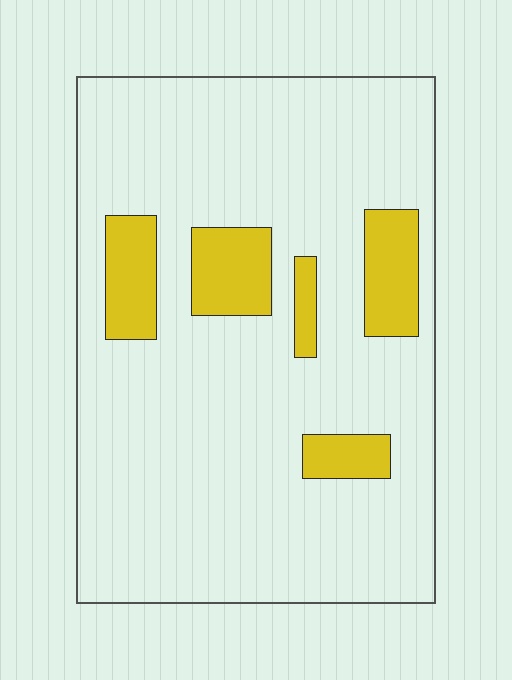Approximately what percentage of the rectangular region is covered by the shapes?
Approximately 15%.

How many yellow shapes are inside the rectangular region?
5.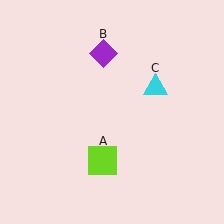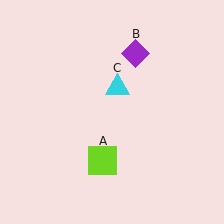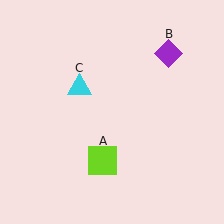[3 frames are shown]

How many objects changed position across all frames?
2 objects changed position: purple diamond (object B), cyan triangle (object C).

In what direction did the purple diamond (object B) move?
The purple diamond (object B) moved right.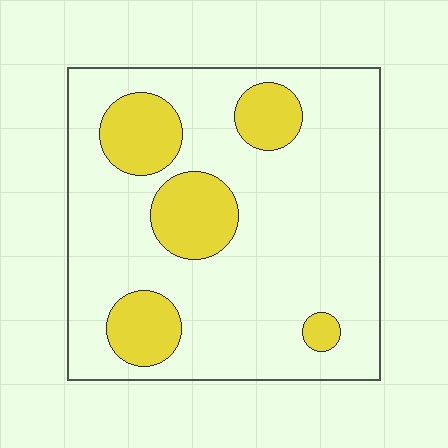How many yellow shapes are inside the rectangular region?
5.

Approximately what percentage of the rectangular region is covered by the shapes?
Approximately 20%.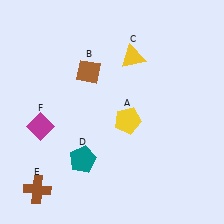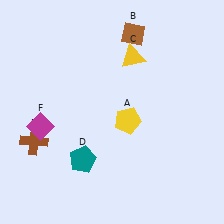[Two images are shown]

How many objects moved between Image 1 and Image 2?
2 objects moved between the two images.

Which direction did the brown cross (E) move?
The brown cross (E) moved up.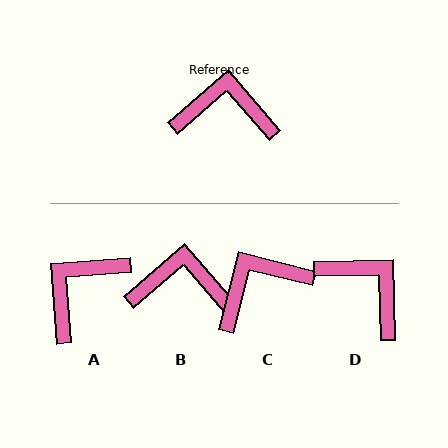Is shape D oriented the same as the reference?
No, it is off by about 40 degrees.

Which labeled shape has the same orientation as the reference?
B.